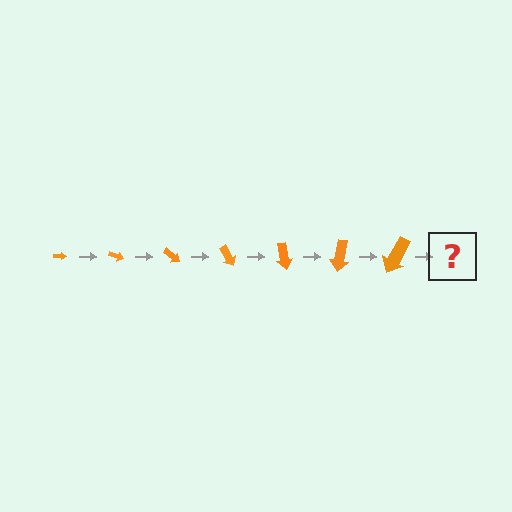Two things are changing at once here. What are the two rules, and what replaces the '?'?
The two rules are that the arrow grows larger each step and it rotates 20 degrees each step. The '?' should be an arrow, larger than the previous one and rotated 140 degrees from the start.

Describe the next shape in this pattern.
It should be an arrow, larger than the previous one and rotated 140 degrees from the start.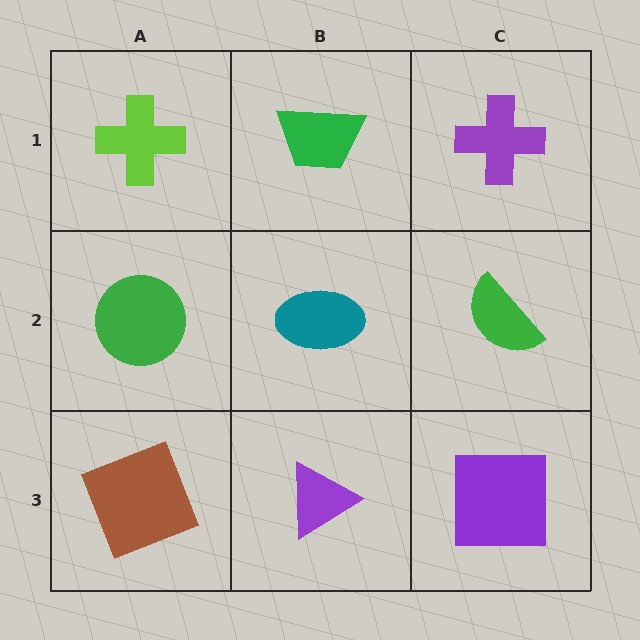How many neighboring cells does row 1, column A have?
2.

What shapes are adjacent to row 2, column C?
A purple cross (row 1, column C), a purple square (row 3, column C), a teal ellipse (row 2, column B).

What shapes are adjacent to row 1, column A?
A green circle (row 2, column A), a green trapezoid (row 1, column B).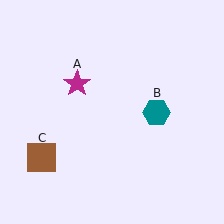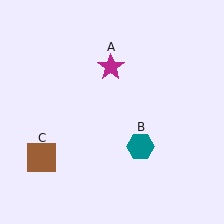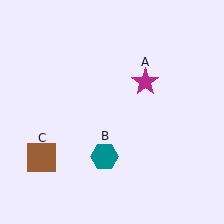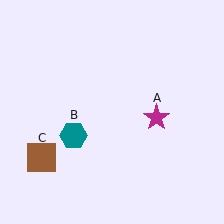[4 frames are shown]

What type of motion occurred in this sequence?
The magenta star (object A), teal hexagon (object B) rotated clockwise around the center of the scene.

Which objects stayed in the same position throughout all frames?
Brown square (object C) remained stationary.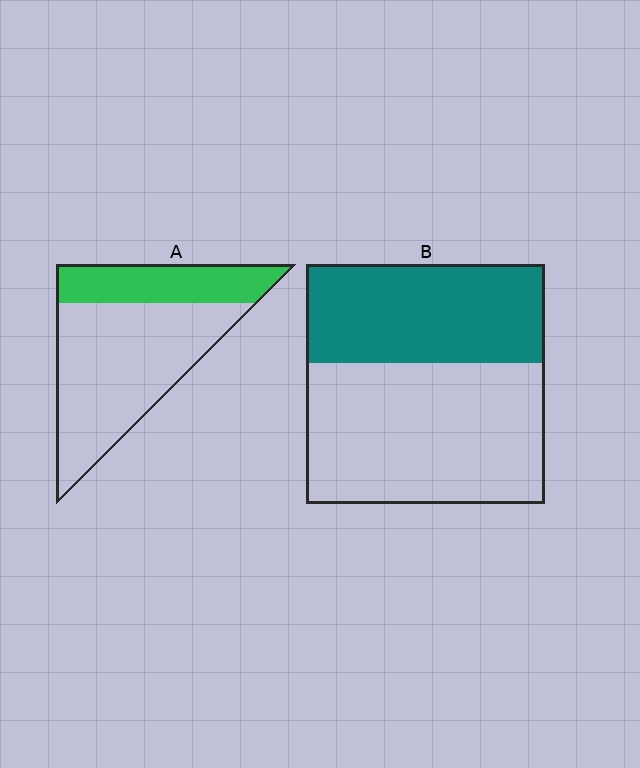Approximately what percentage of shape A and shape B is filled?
A is approximately 30% and B is approximately 40%.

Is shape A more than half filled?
No.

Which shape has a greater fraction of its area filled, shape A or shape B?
Shape B.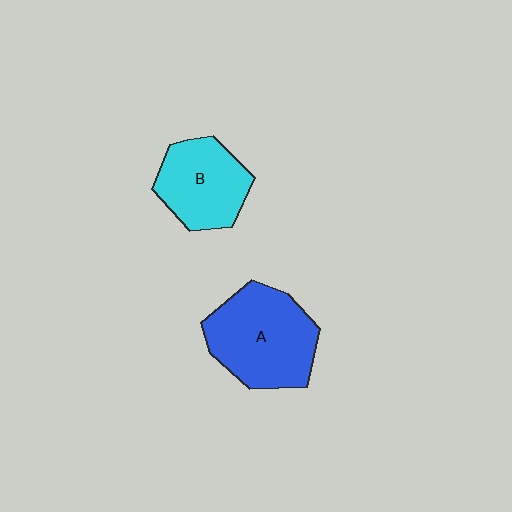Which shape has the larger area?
Shape A (blue).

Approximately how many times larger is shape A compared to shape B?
Approximately 1.3 times.